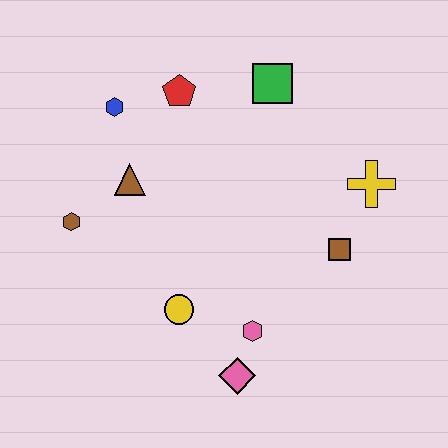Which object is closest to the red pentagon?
The blue hexagon is closest to the red pentagon.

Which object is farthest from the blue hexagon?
The pink diamond is farthest from the blue hexagon.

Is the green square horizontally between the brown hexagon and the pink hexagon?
No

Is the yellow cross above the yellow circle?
Yes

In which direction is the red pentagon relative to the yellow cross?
The red pentagon is to the left of the yellow cross.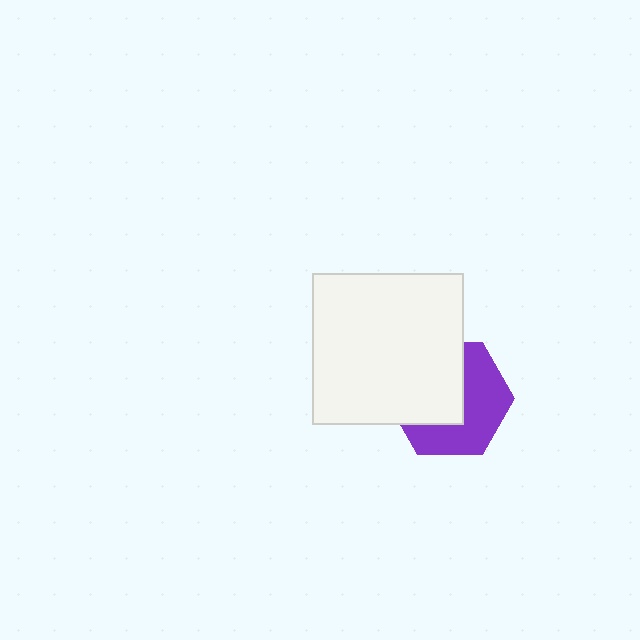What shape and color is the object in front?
The object in front is a white square.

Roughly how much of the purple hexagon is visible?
About half of it is visible (roughly 51%).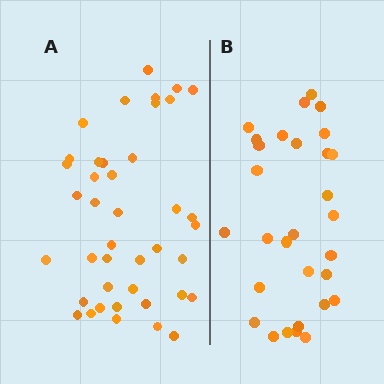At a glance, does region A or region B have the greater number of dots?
Region A (the left region) has more dots.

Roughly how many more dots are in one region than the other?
Region A has roughly 12 or so more dots than region B.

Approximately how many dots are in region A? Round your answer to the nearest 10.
About 40 dots. (The exact count is 41, which rounds to 40.)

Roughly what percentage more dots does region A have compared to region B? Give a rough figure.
About 35% more.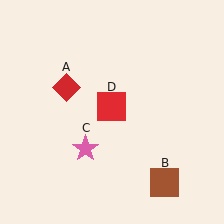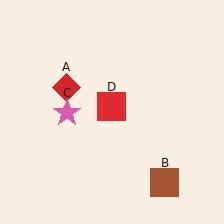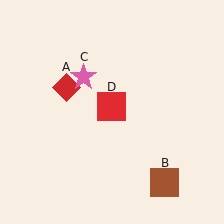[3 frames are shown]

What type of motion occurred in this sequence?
The pink star (object C) rotated clockwise around the center of the scene.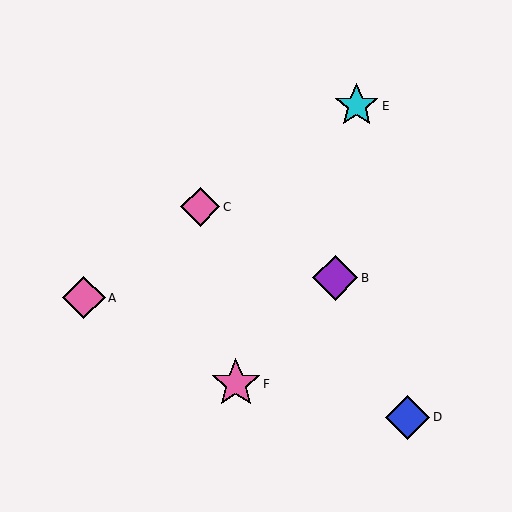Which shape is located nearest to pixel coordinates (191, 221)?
The pink diamond (labeled C) at (200, 207) is nearest to that location.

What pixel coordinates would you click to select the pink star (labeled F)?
Click at (236, 384) to select the pink star F.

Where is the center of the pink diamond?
The center of the pink diamond is at (200, 207).